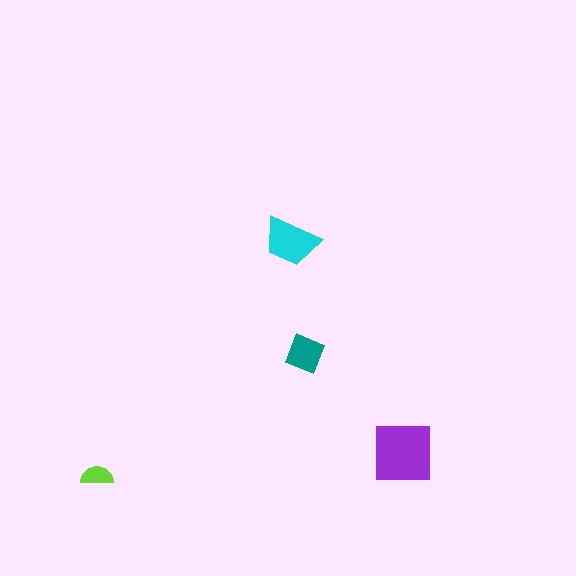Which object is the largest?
The purple square.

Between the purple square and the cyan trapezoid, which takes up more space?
The purple square.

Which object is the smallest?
The lime semicircle.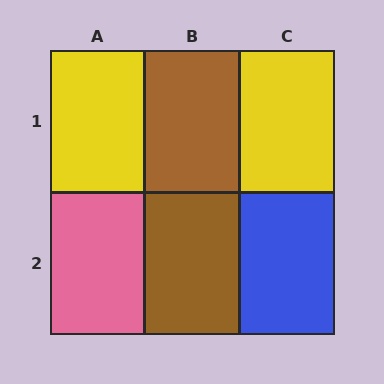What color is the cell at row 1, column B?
Brown.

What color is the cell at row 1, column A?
Yellow.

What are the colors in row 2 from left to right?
Pink, brown, blue.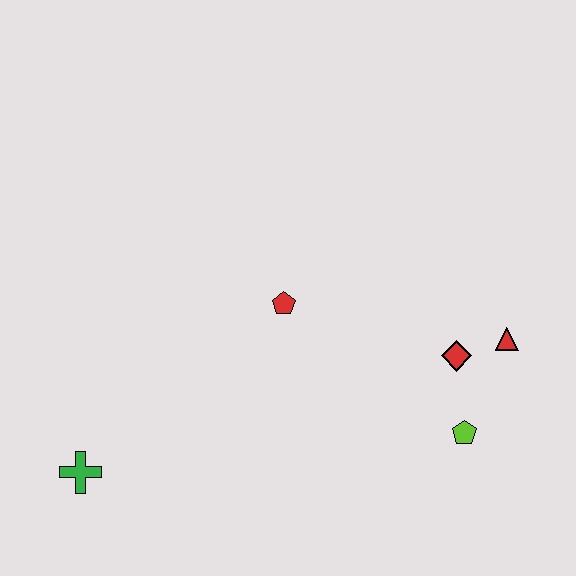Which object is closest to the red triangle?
The red diamond is closest to the red triangle.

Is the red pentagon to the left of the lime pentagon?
Yes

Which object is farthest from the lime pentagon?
The green cross is farthest from the lime pentagon.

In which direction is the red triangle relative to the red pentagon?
The red triangle is to the right of the red pentagon.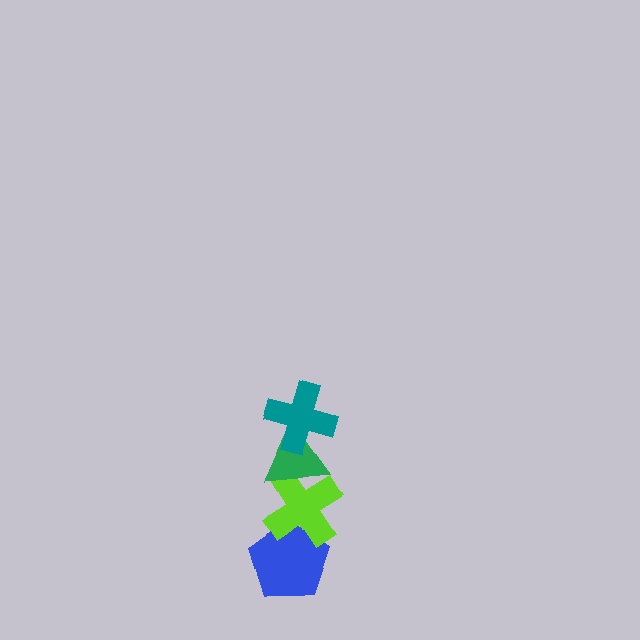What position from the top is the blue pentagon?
The blue pentagon is 4th from the top.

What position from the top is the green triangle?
The green triangle is 2nd from the top.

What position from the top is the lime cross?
The lime cross is 3rd from the top.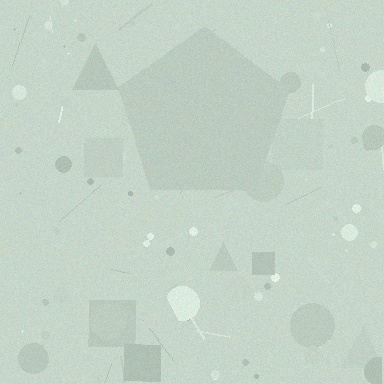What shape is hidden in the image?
A pentagon is hidden in the image.